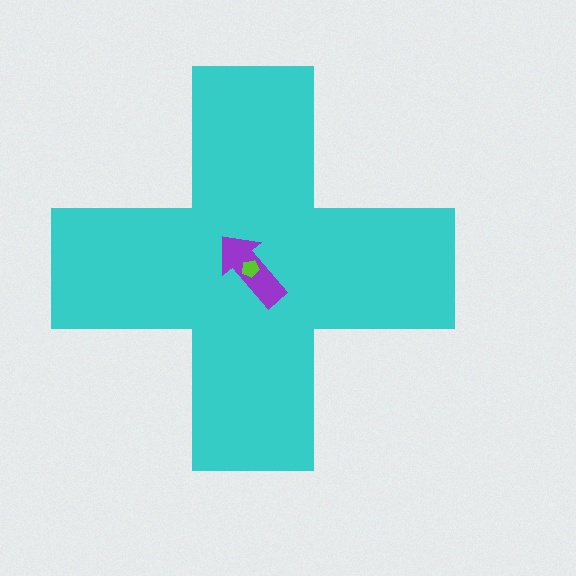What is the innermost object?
The lime pentagon.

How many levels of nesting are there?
3.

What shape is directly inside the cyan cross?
The purple arrow.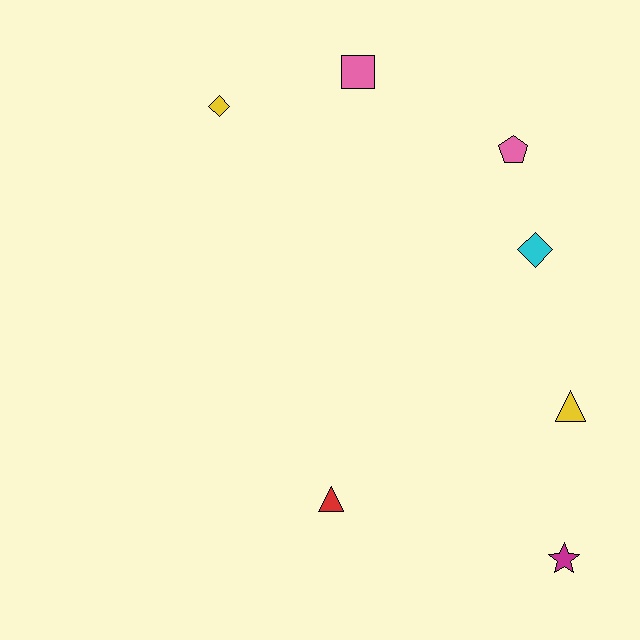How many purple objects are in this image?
There are no purple objects.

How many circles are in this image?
There are no circles.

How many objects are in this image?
There are 7 objects.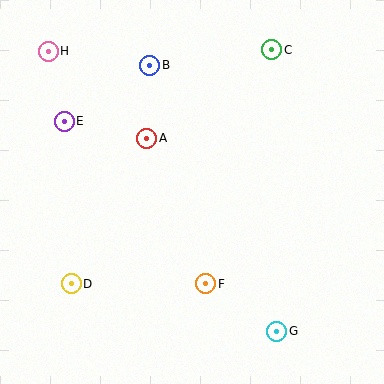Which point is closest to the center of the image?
Point A at (147, 138) is closest to the center.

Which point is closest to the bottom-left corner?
Point D is closest to the bottom-left corner.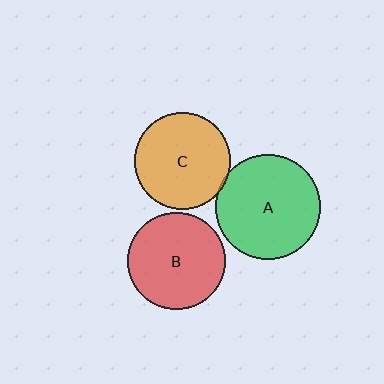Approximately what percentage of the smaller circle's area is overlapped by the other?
Approximately 5%.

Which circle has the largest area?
Circle A (green).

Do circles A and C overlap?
Yes.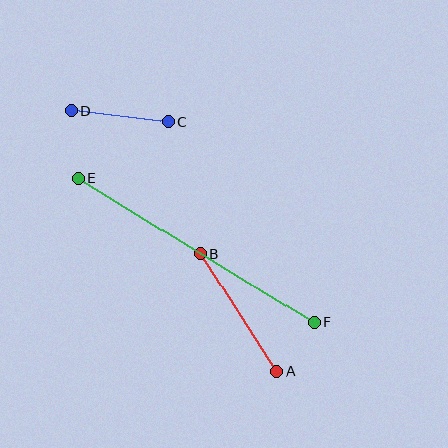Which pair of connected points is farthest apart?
Points E and F are farthest apart.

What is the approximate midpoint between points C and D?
The midpoint is at approximately (120, 117) pixels.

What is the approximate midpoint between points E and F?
The midpoint is at approximately (196, 250) pixels.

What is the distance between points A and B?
The distance is approximately 140 pixels.